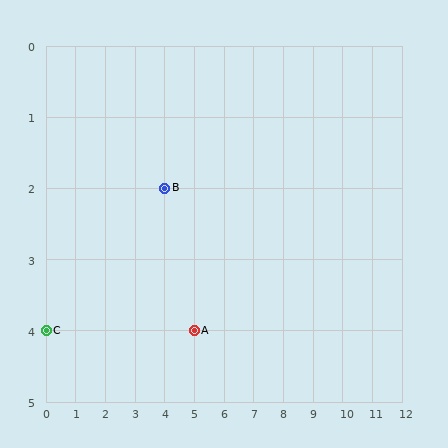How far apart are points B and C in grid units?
Points B and C are 4 columns and 2 rows apart (about 4.5 grid units diagonally).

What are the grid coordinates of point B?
Point B is at grid coordinates (4, 2).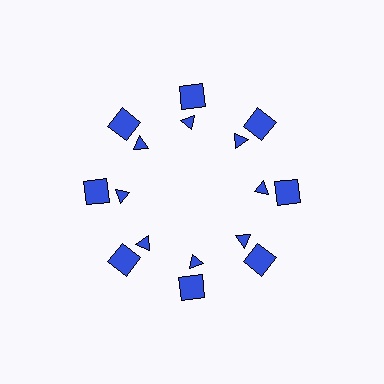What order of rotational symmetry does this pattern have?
This pattern has 8-fold rotational symmetry.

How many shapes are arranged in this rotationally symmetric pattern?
There are 16 shapes, arranged in 8 groups of 2.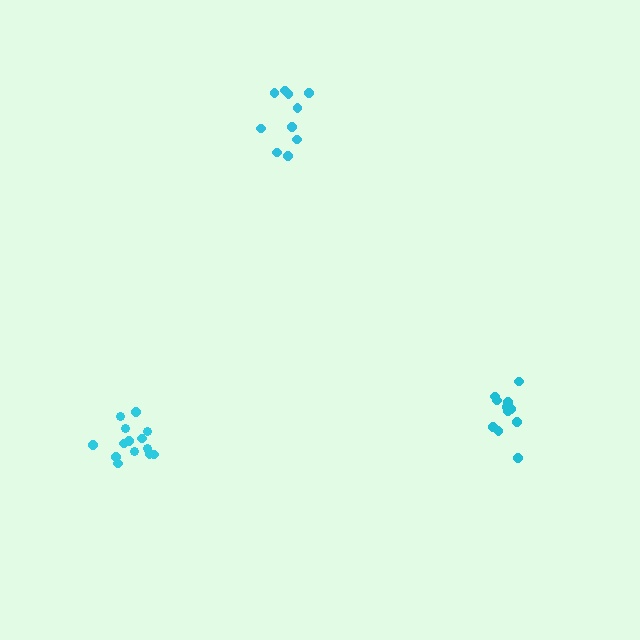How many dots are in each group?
Group 1: 11 dots, Group 2: 14 dots, Group 3: 10 dots (35 total).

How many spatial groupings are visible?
There are 3 spatial groupings.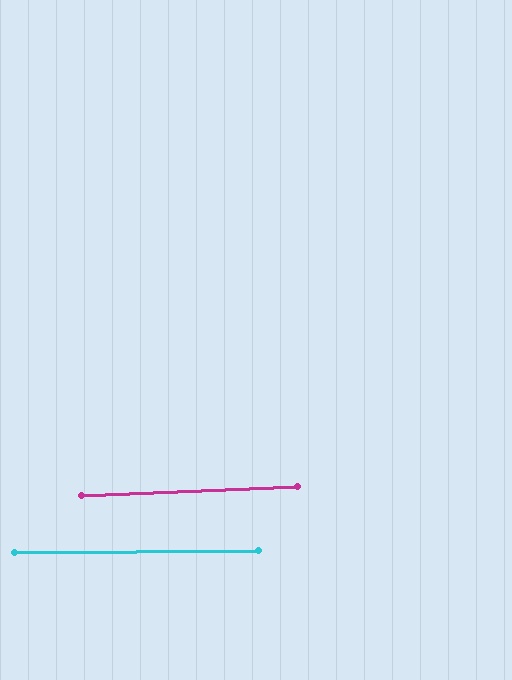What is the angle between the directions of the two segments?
Approximately 2 degrees.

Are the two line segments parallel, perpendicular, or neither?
Parallel — their directions differ by only 1.6°.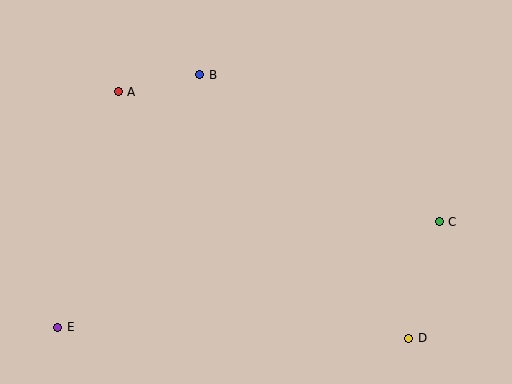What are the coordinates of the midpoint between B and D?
The midpoint between B and D is at (304, 207).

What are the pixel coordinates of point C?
Point C is at (439, 222).